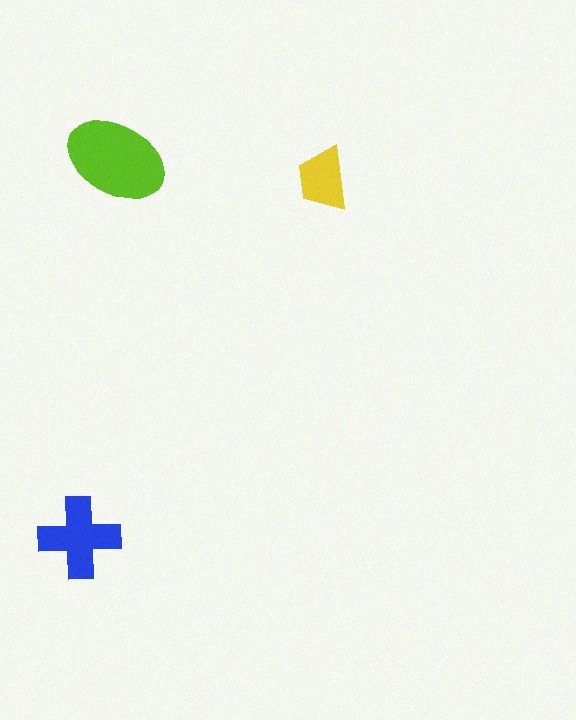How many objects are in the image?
There are 3 objects in the image.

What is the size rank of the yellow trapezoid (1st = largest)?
3rd.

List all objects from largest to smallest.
The lime ellipse, the blue cross, the yellow trapezoid.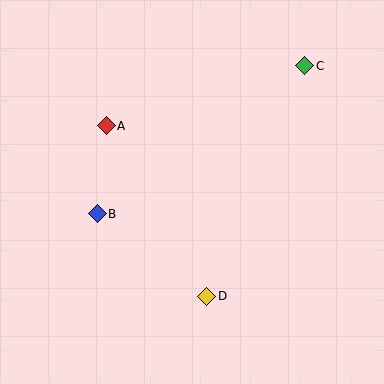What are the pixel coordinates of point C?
Point C is at (305, 66).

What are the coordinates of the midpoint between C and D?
The midpoint between C and D is at (256, 181).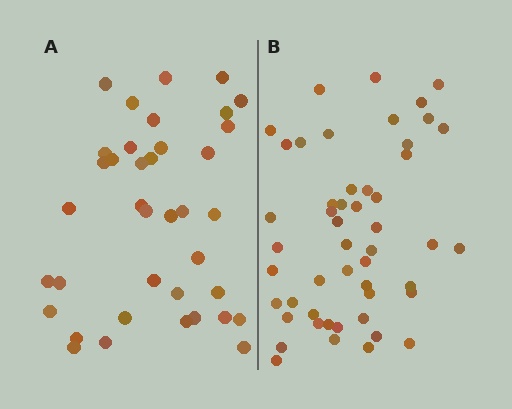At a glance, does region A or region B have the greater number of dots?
Region B (the right region) has more dots.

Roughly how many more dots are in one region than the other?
Region B has roughly 12 or so more dots than region A.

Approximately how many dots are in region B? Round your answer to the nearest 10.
About 50 dots.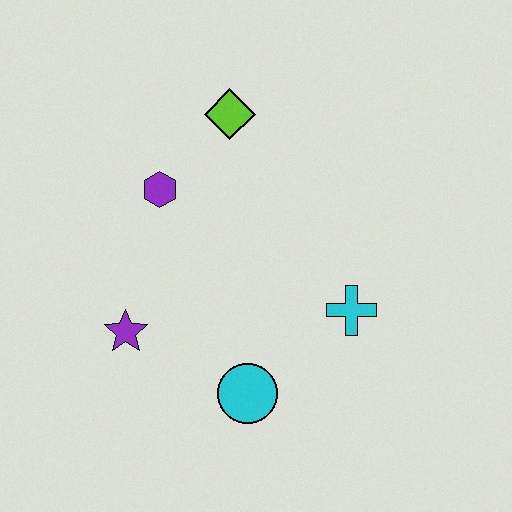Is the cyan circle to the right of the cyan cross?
No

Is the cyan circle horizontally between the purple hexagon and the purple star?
No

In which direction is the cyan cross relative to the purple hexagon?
The cyan cross is to the right of the purple hexagon.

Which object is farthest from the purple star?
The lime diamond is farthest from the purple star.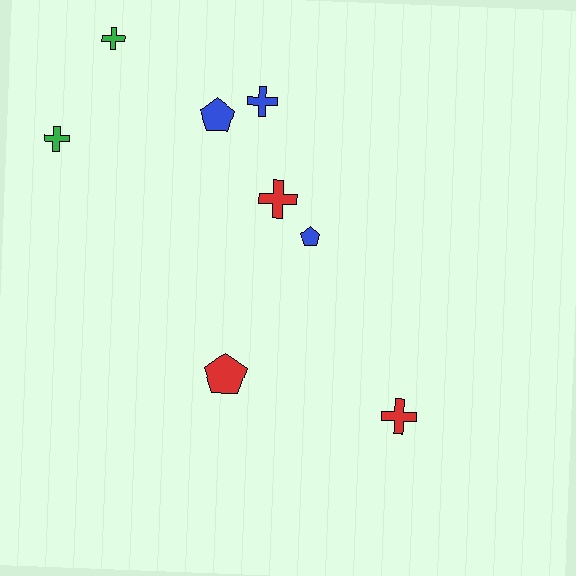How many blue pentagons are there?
There are 2 blue pentagons.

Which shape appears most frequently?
Cross, with 5 objects.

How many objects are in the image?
There are 8 objects.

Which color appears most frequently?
Red, with 3 objects.